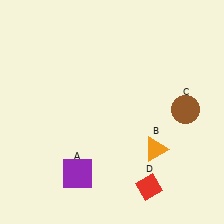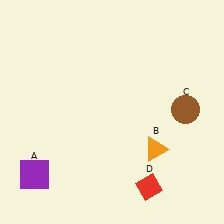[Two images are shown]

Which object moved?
The purple square (A) moved left.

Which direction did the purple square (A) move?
The purple square (A) moved left.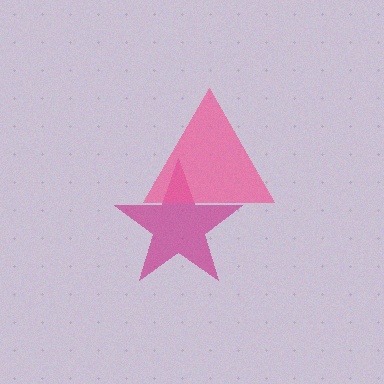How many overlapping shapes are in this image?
There are 2 overlapping shapes in the image.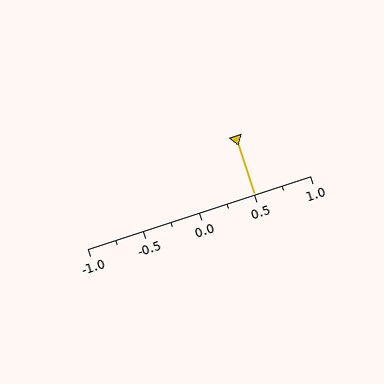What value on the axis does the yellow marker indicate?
The marker indicates approximately 0.5.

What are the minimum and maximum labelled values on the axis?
The axis runs from -1.0 to 1.0.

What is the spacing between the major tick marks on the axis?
The major ticks are spaced 0.5 apart.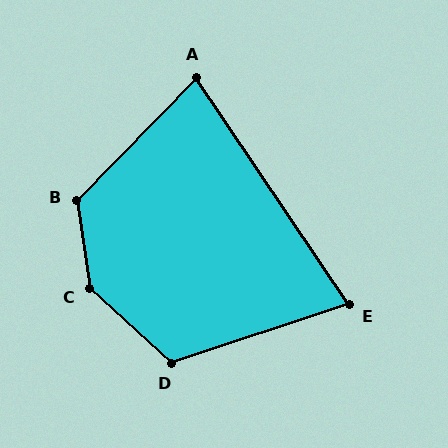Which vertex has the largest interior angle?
C, at approximately 141 degrees.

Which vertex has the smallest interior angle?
E, at approximately 74 degrees.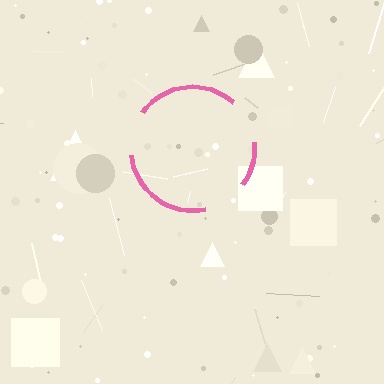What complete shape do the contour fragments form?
The contour fragments form a circle.